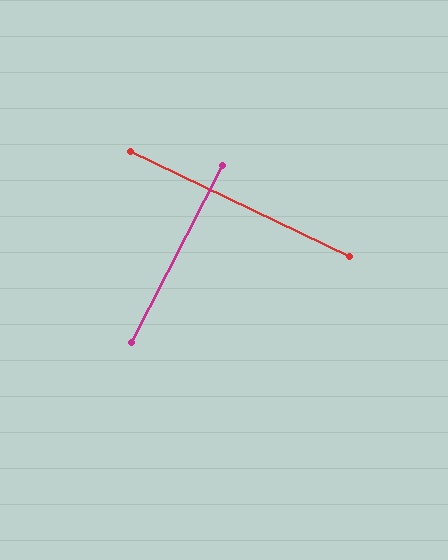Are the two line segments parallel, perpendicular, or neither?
Perpendicular — they meet at approximately 88°.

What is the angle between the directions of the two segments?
Approximately 88 degrees.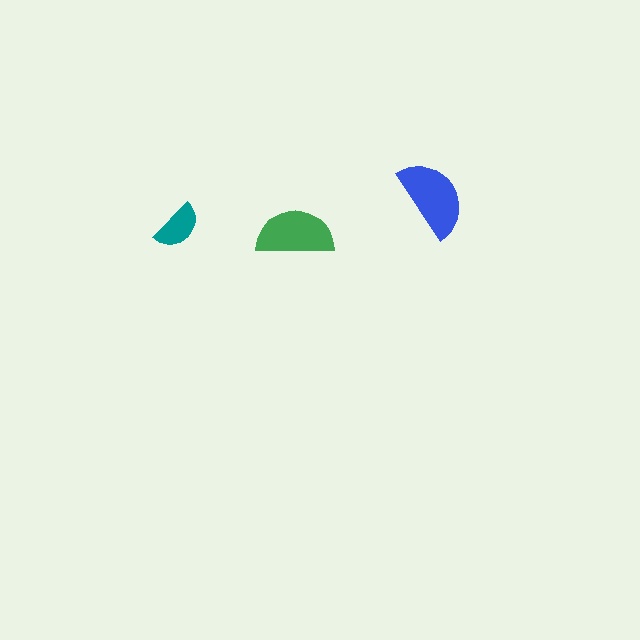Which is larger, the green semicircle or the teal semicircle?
The green one.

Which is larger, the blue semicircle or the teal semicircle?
The blue one.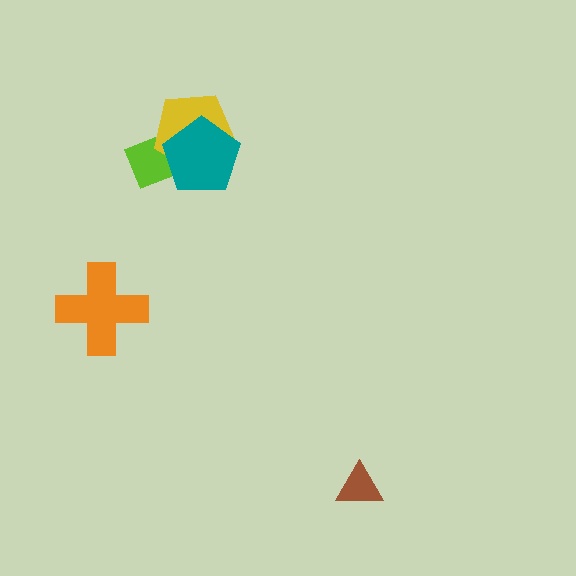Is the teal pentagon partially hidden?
No, no other shape covers it.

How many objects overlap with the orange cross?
0 objects overlap with the orange cross.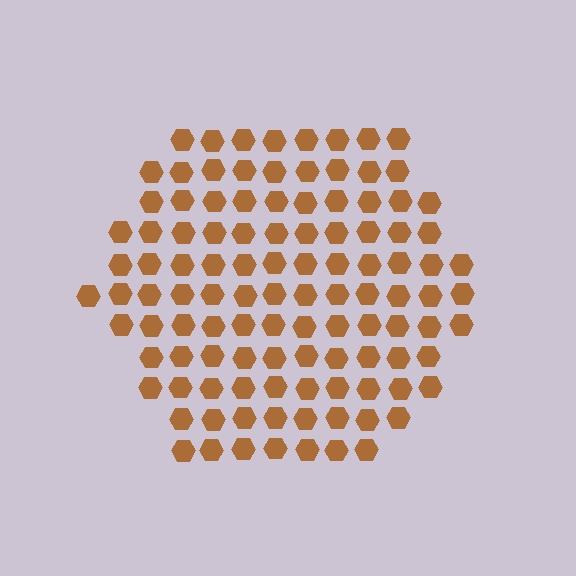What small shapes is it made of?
It is made of small hexagons.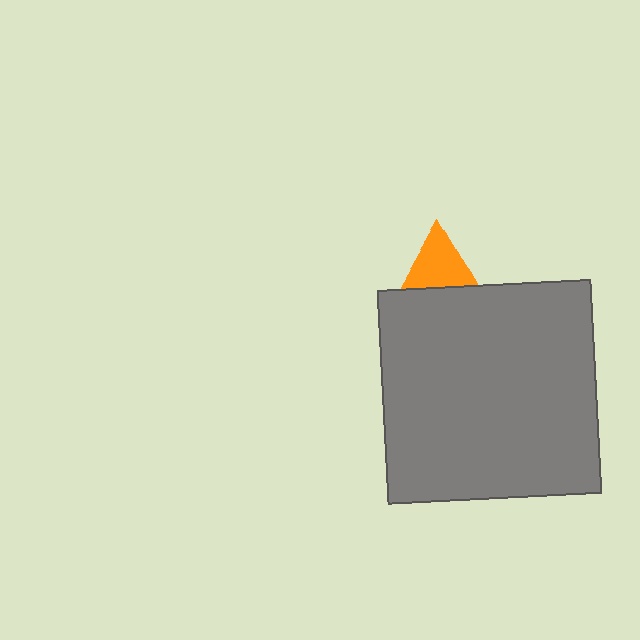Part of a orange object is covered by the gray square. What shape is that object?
It is a triangle.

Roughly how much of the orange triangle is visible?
A small part of it is visible (roughly 45%).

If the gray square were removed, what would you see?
You would see the complete orange triangle.